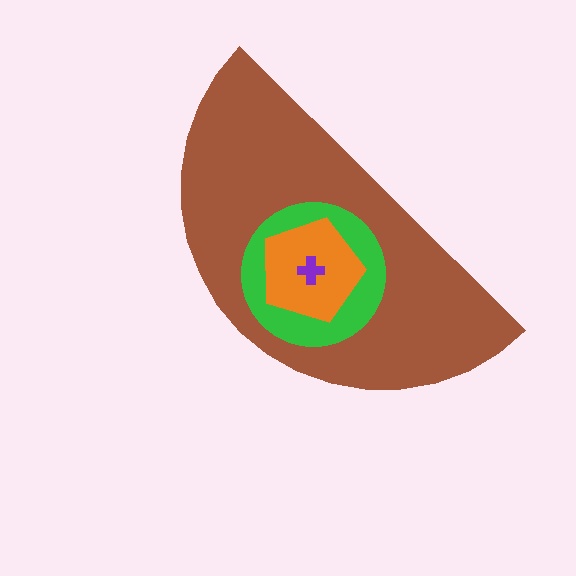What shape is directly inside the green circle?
The orange pentagon.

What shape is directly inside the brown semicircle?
The green circle.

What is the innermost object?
The purple cross.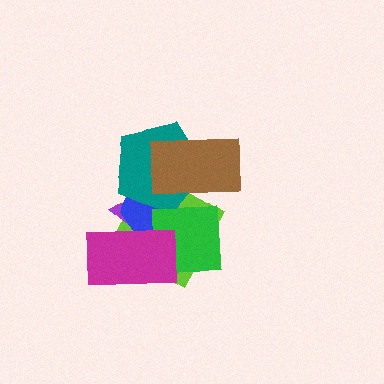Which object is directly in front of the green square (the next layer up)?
The brown rectangle is directly in front of the green square.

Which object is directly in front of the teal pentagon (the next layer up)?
The green square is directly in front of the teal pentagon.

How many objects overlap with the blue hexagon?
5 objects overlap with the blue hexagon.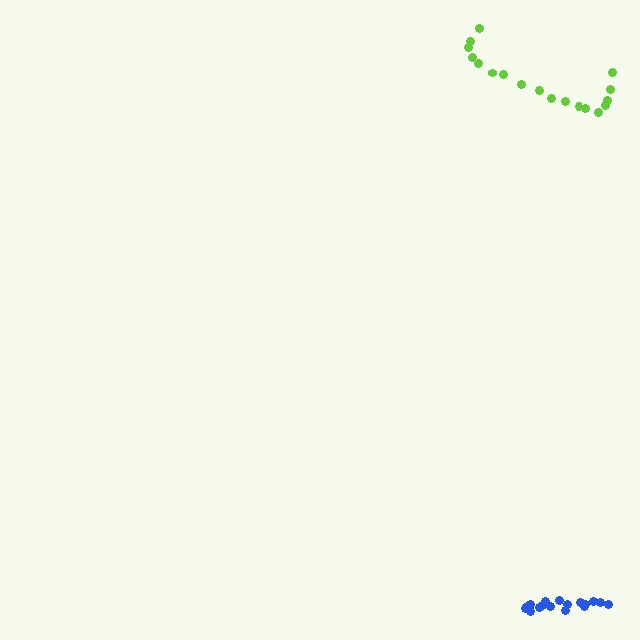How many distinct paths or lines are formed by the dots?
There are 2 distinct paths.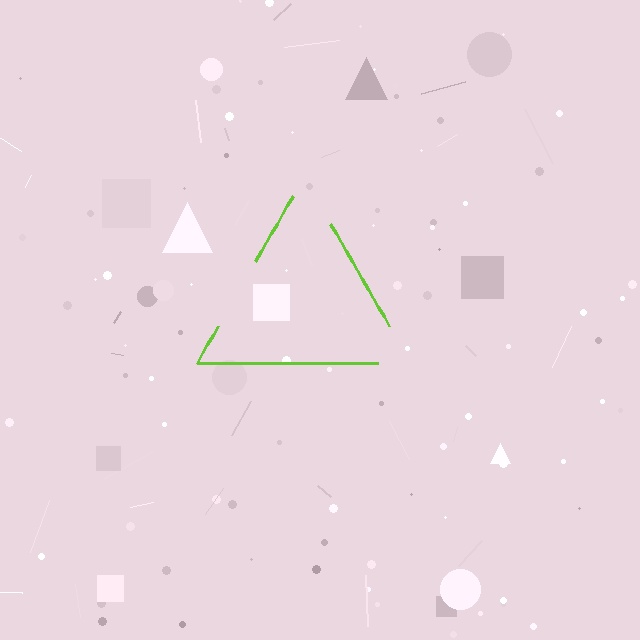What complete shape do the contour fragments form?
The contour fragments form a triangle.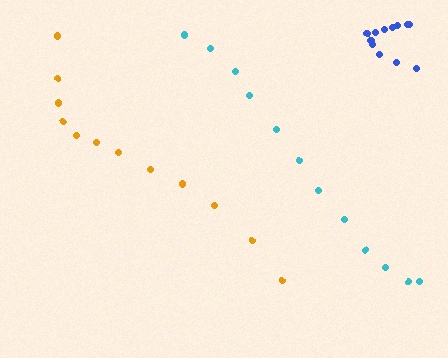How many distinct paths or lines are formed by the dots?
There are 3 distinct paths.